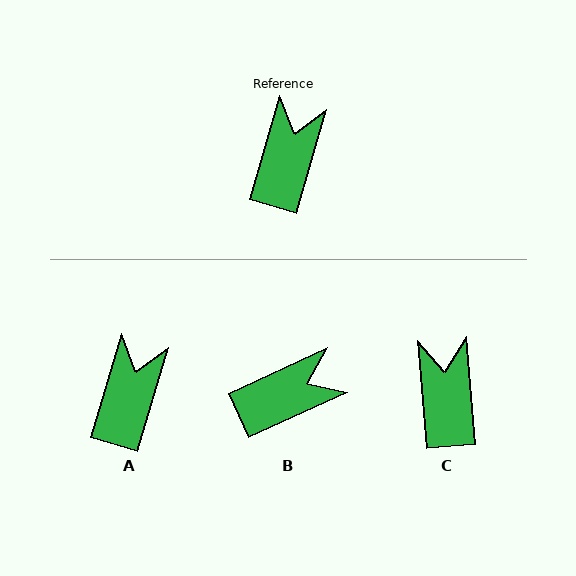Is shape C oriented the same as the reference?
No, it is off by about 21 degrees.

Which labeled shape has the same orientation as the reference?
A.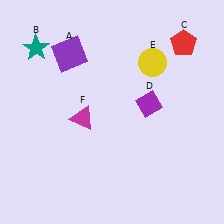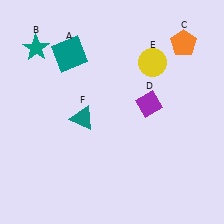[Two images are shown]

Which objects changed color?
A changed from purple to teal. C changed from red to orange. F changed from magenta to teal.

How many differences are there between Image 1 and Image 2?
There are 3 differences between the two images.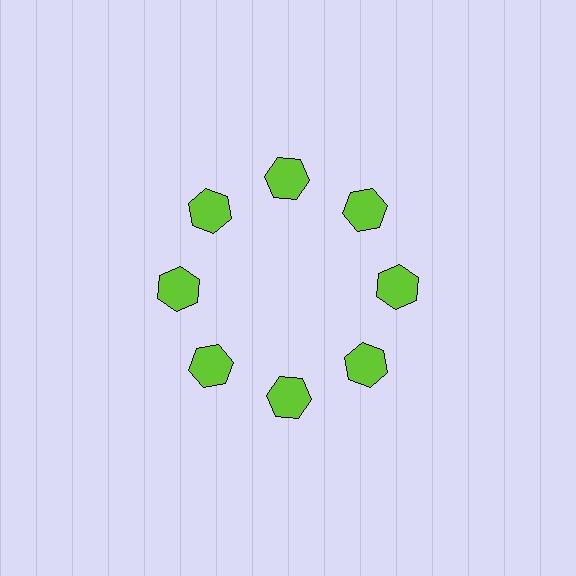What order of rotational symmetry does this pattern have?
This pattern has 8-fold rotational symmetry.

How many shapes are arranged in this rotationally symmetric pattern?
There are 8 shapes, arranged in 8 groups of 1.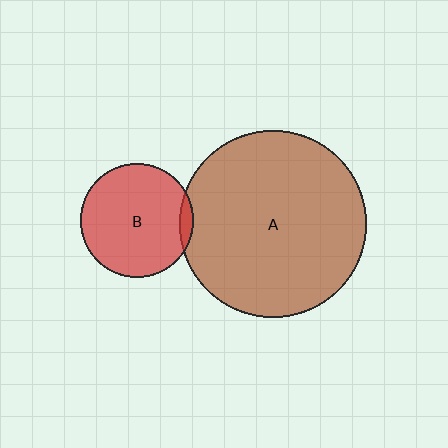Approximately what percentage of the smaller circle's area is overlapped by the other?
Approximately 5%.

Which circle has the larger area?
Circle A (brown).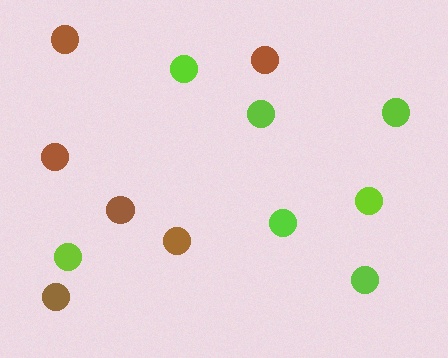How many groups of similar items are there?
There are 2 groups: one group of lime circles (7) and one group of brown circles (6).